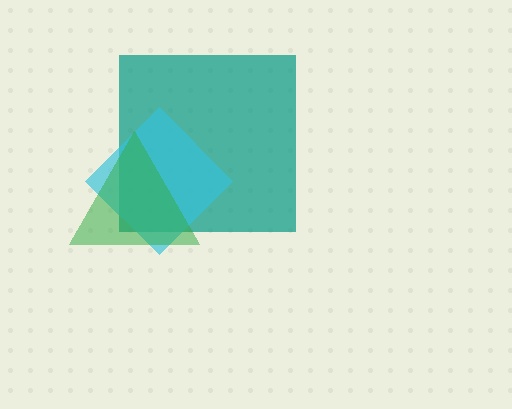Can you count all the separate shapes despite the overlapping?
Yes, there are 3 separate shapes.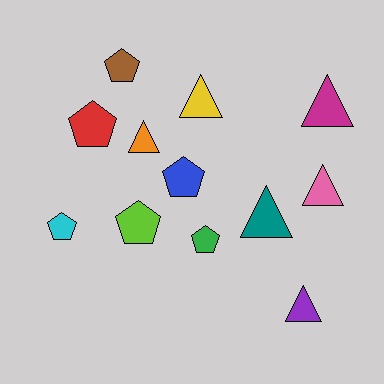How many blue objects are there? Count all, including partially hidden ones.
There is 1 blue object.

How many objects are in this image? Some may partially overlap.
There are 12 objects.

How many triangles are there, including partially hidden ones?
There are 6 triangles.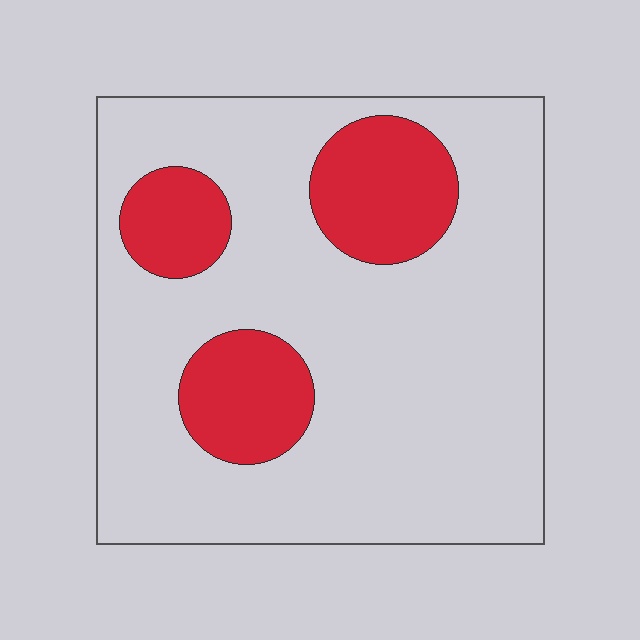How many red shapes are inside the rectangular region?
3.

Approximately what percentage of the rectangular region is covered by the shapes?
Approximately 20%.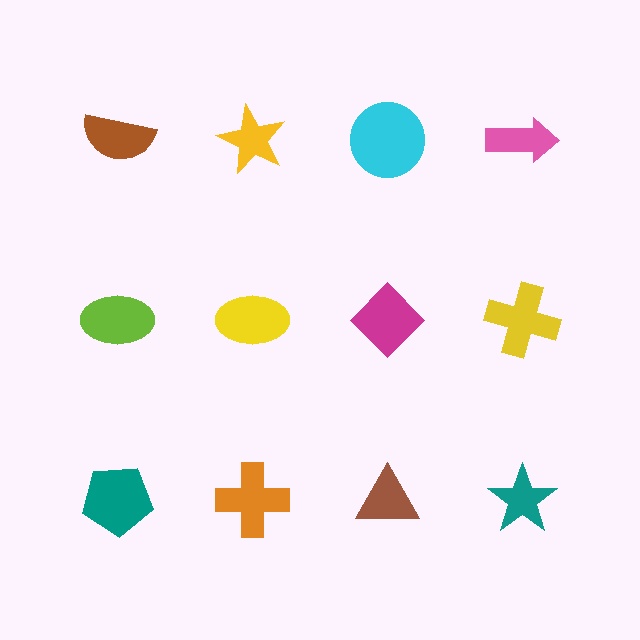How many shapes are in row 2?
4 shapes.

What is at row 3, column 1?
A teal pentagon.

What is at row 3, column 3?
A brown triangle.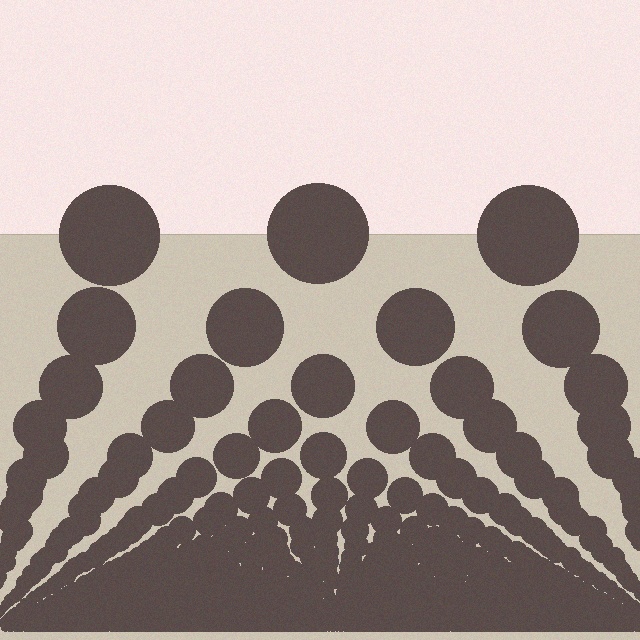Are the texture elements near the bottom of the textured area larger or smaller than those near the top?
Smaller. The gradient is inverted — elements near the bottom are smaller and denser.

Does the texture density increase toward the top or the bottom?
Density increases toward the bottom.